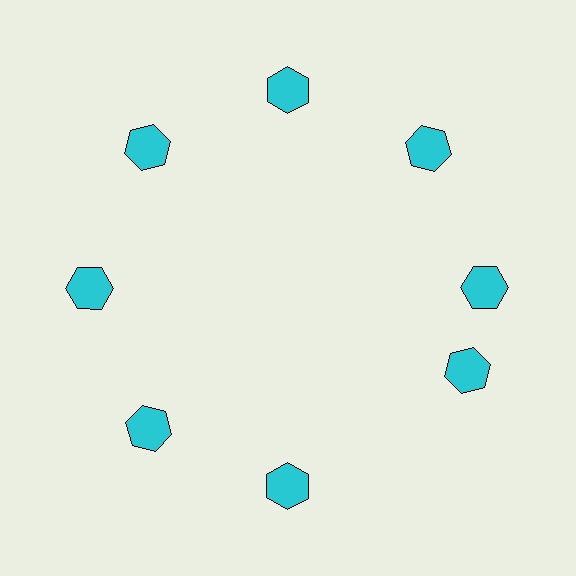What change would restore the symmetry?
The symmetry would be restored by rotating it back into even spacing with its neighbors so that all 8 hexagons sit at equal angles and equal distance from the center.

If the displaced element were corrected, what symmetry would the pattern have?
It would have 8-fold rotational symmetry — the pattern would map onto itself every 45 degrees.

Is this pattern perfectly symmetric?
No. The 8 cyan hexagons are arranged in a ring, but one element near the 4 o'clock position is rotated out of alignment along the ring, breaking the 8-fold rotational symmetry.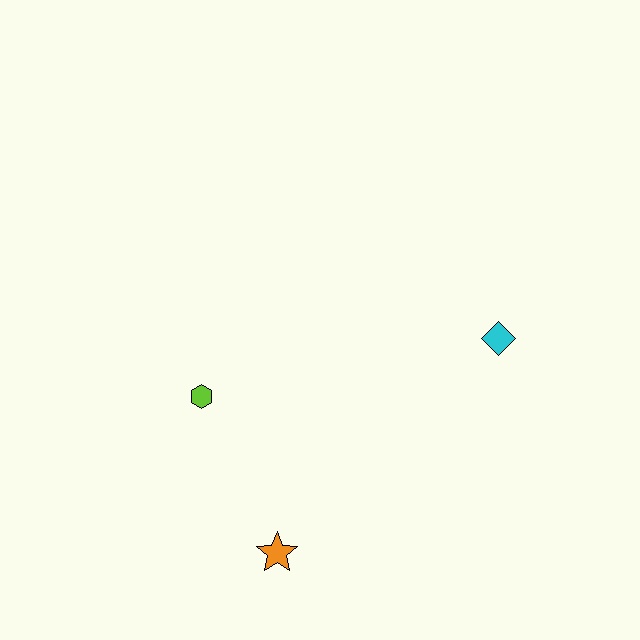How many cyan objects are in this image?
There is 1 cyan object.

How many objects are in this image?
There are 3 objects.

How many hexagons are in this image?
There is 1 hexagon.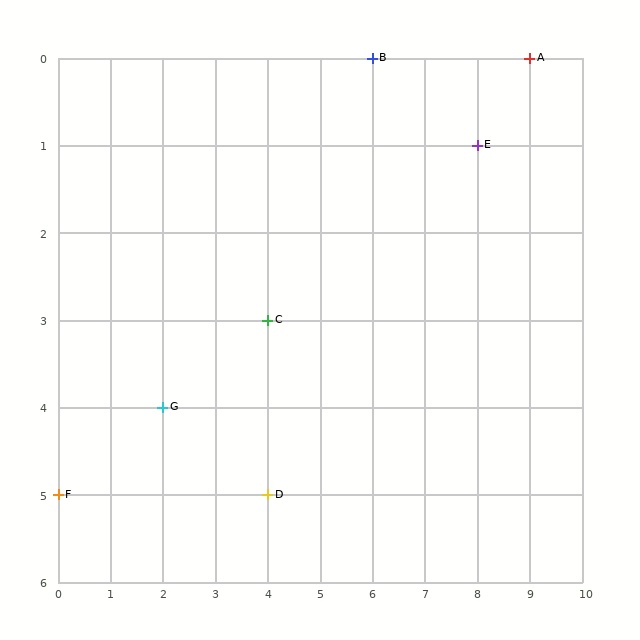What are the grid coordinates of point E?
Point E is at grid coordinates (8, 1).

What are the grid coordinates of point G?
Point G is at grid coordinates (2, 4).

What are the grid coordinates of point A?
Point A is at grid coordinates (9, 0).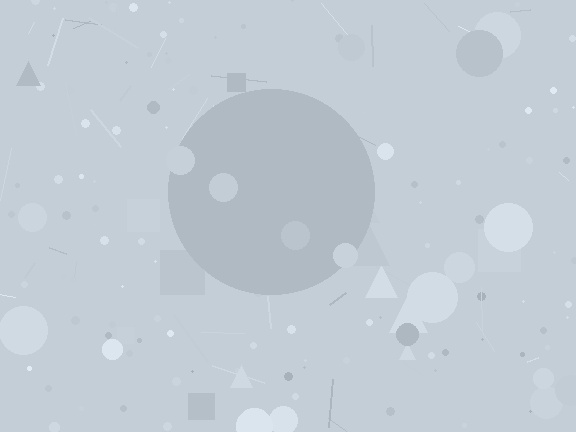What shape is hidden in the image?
A circle is hidden in the image.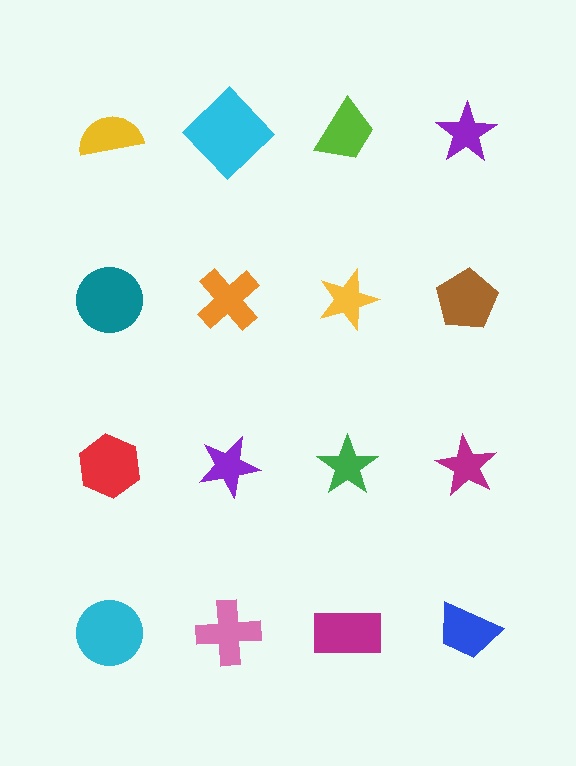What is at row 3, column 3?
A green star.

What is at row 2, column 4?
A brown pentagon.